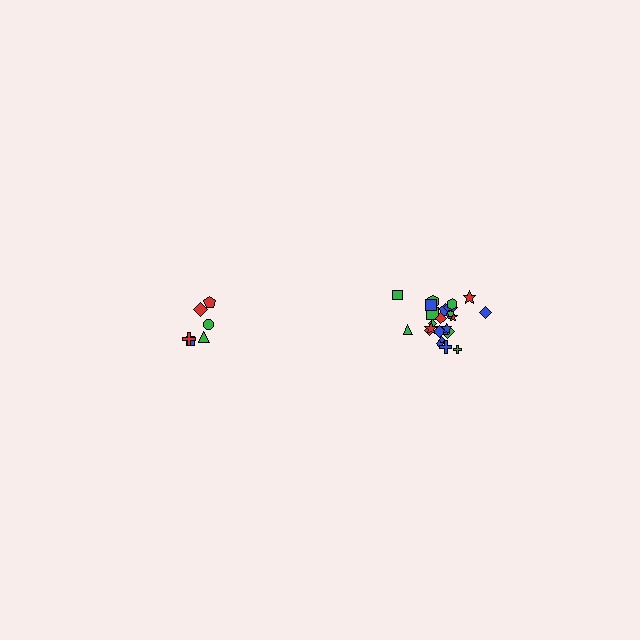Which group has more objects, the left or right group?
The right group.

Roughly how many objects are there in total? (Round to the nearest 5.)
Roughly 30 objects in total.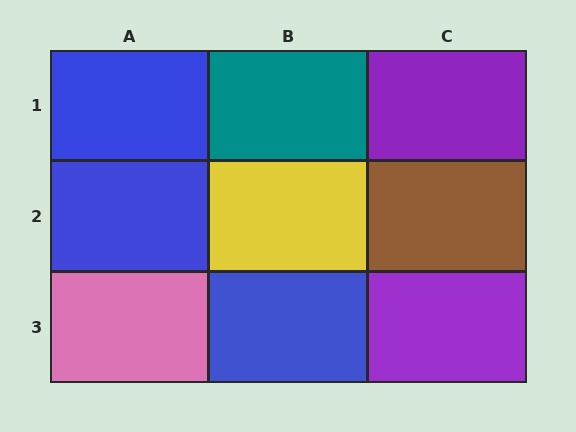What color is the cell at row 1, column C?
Purple.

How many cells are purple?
2 cells are purple.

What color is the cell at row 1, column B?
Teal.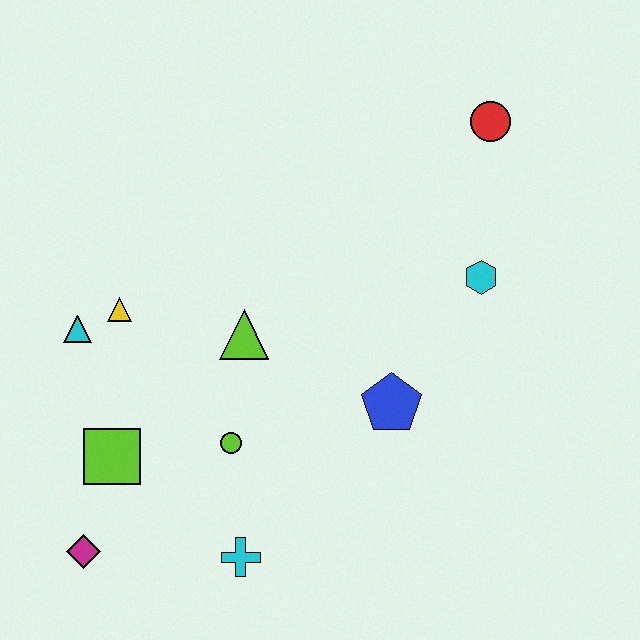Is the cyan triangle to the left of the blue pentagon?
Yes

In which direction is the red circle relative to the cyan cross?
The red circle is above the cyan cross.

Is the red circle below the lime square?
No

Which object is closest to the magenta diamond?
The lime square is closest to the magenta diamond.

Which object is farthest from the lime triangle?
The red circle is farthest from the lime triangle.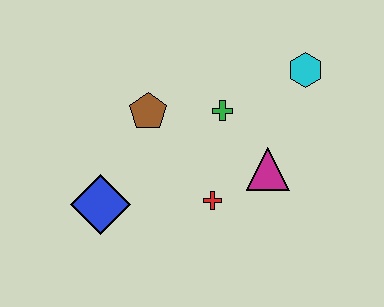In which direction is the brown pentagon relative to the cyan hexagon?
The brown pentagon is to the left of the cyan hexagon.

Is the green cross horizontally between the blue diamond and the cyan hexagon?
Yes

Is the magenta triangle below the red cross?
No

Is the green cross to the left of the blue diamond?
No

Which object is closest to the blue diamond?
The brown pentagon is closest to the blue diamond.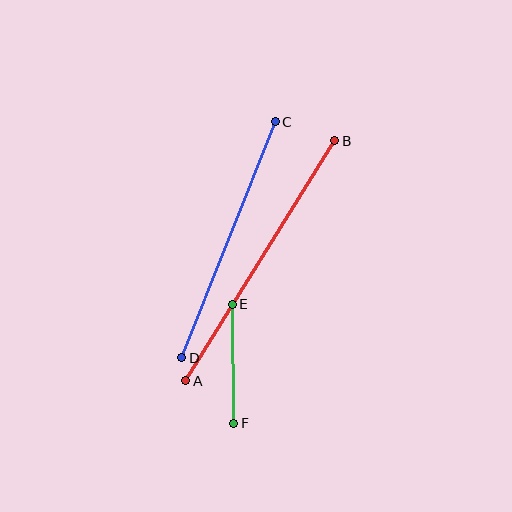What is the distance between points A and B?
The distance is approximately 283 pixels.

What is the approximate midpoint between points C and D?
The midpoint is at approximately (229, 240) pixels.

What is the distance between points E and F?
The distance is approximately 119 pixels.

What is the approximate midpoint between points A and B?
The midpoint is at approximately (260, 261) pixels.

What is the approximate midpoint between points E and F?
The midpoint is at approximately (233, 364) pixels.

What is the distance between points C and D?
The distance is approximately 254 pixels.